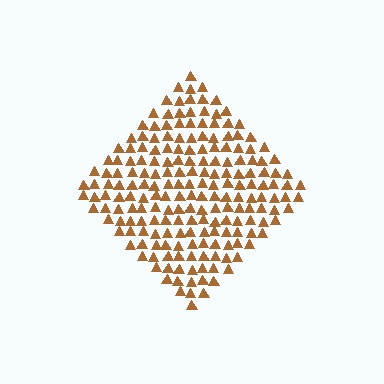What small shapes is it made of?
It is made of small triangles.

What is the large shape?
The large shape is a diamond.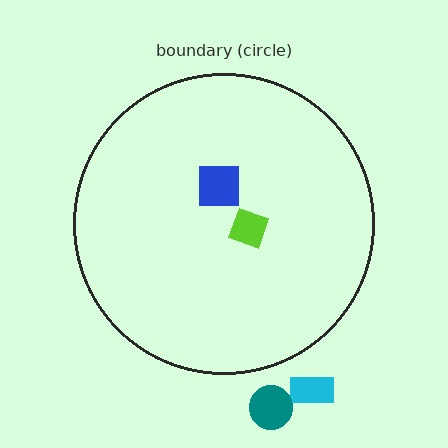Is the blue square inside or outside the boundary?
Inside.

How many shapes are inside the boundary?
2 inside, 2 outside.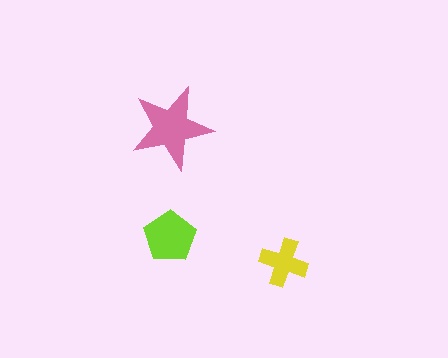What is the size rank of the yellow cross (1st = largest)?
3rd.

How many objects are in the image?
There are 3 objects in the image.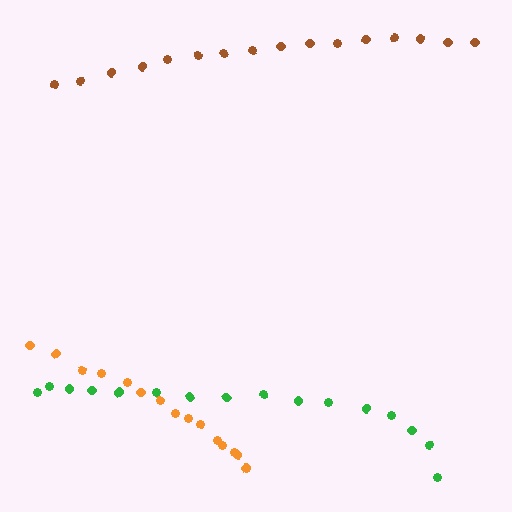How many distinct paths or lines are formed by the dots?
There are 3 distinct paths.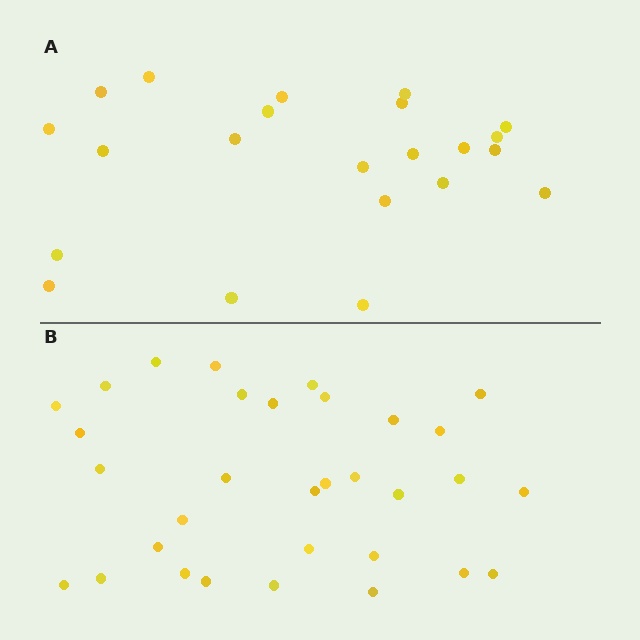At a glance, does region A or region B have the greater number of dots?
Region B (the bottom region) has more dots.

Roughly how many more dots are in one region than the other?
Region B has roughly 10 or so more dots than region A.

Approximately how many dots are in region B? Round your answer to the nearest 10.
About 30 dots. (The exact count is 32, which rounds to 30.)